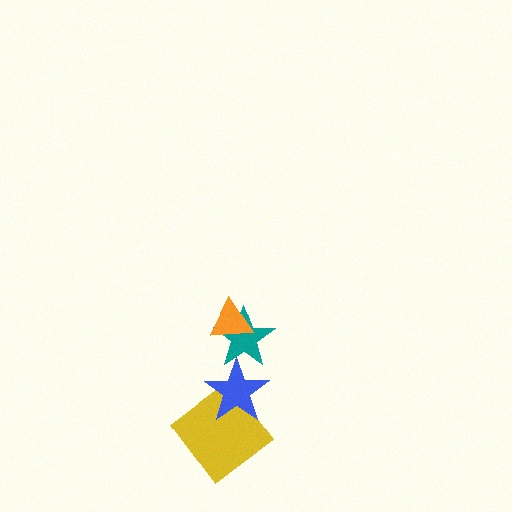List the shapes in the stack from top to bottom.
From top to bottom: the orange triangle, the teal star, the blue star, the yellow diamond.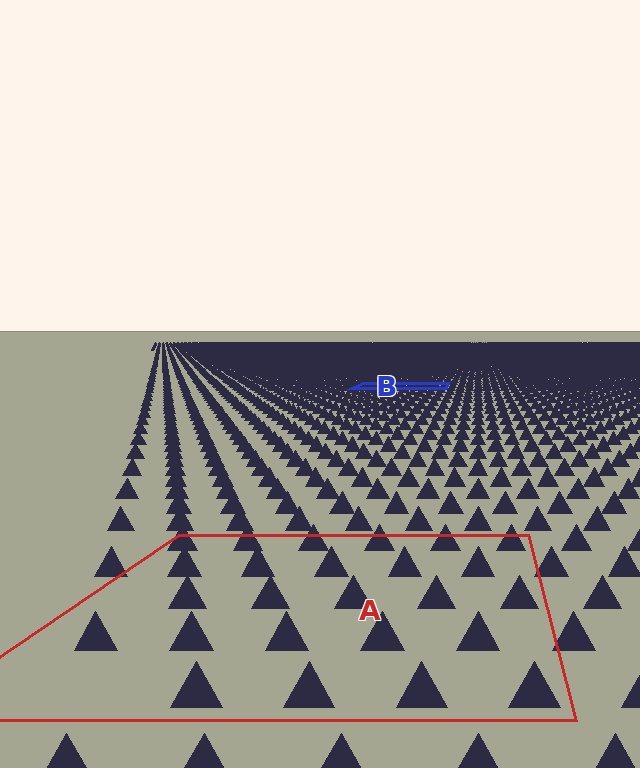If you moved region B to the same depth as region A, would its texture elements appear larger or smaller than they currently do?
They would appear larger. At a closer depth, the same texture elements are projected at a bigger on-screen size.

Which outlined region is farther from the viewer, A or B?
Region B is farther from the viewer — the texture elements inside it appear smaller and more densely packed.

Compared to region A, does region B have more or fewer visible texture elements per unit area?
Region B has more texture elements per unit area — they are packed more densely because it is farther away.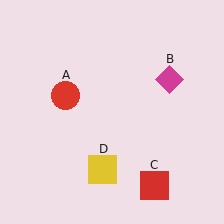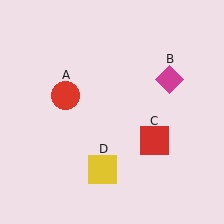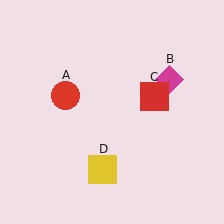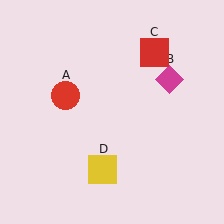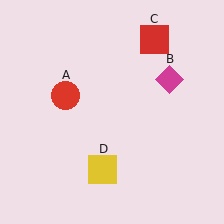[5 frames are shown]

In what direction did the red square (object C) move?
The red square (object C) moved up.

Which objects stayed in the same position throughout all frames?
Red circle (object A) and magenta diamond (object B) and yellow square (object D) remained stationary.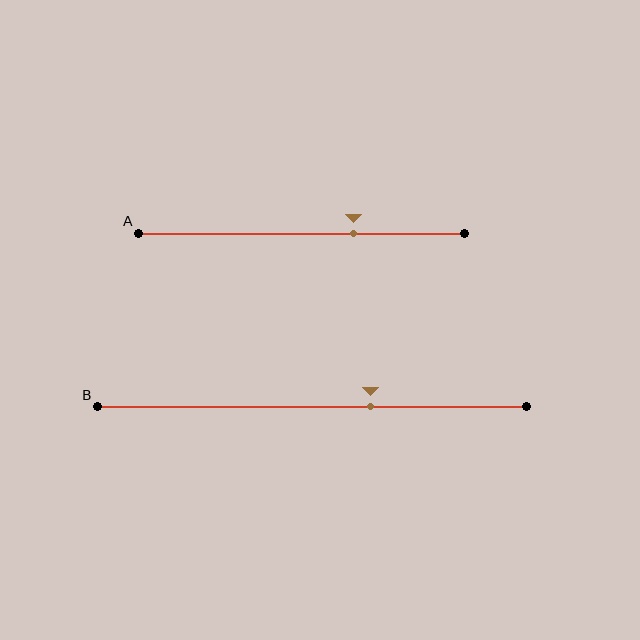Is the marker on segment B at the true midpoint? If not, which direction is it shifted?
No, the marker on segment B is shifted to the right by about 14% of the segment length.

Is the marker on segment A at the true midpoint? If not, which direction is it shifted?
No, the marker on segment A is shifted to the right by about 16% of the segment length.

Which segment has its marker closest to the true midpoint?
Segment B has its marker closest to the true midpoint.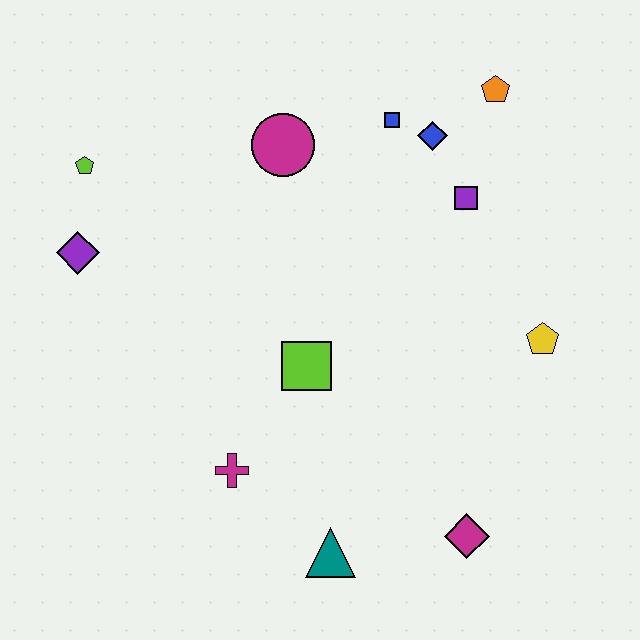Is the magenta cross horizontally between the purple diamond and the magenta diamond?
Yes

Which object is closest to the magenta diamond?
The teal triangle is closest to the magenta diamond.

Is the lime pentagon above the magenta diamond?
Yes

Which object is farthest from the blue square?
The teal triangle is farthest from the blue square.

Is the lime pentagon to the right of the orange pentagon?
No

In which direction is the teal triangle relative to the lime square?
The teal triangle is below the lime square.